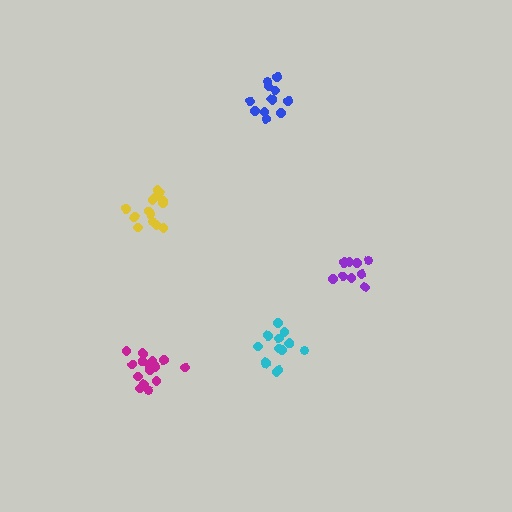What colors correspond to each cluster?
The clusters are colored: purple, cyan, yellow, magenta, blue.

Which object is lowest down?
The magenta cluster is bottommost.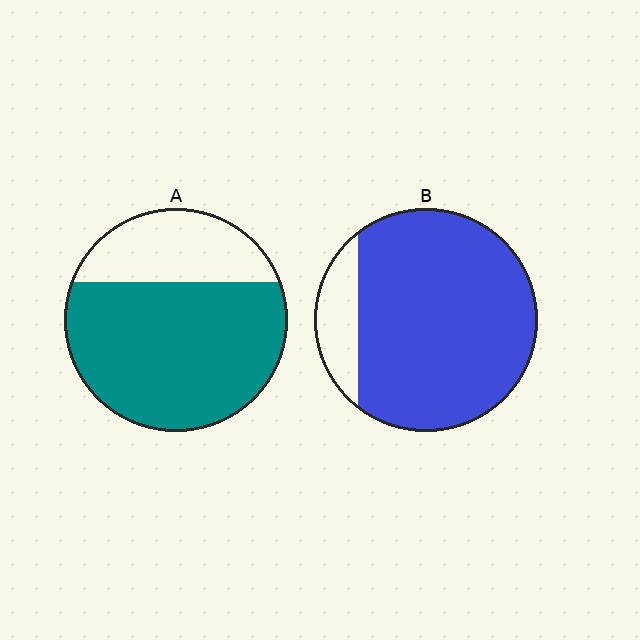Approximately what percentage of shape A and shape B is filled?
A is approximately 70% and B is approximately 85%.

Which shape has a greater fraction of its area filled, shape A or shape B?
Shape B.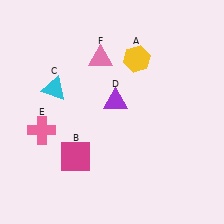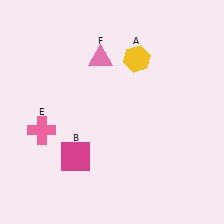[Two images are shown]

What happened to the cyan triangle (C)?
The cyan triangle (C) was removed in Image 2. It was in the top-left area of Image 1.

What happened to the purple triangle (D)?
The purple triangle (D) was removed in Image 2. It was in the top-right area of Image 1.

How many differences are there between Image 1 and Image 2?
There are 2 differences between the two images.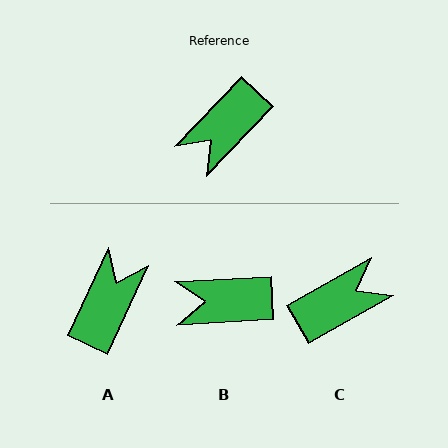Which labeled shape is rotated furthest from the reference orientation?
C, about 164 degrees away.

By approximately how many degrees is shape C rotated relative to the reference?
Approximately 164 degrees counter-clockwise.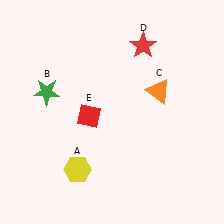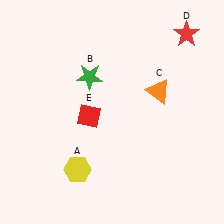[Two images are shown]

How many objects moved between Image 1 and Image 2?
2 objects moved between the two images.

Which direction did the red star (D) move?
The red star (D) moved right.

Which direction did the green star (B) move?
The green star (B) moved right.